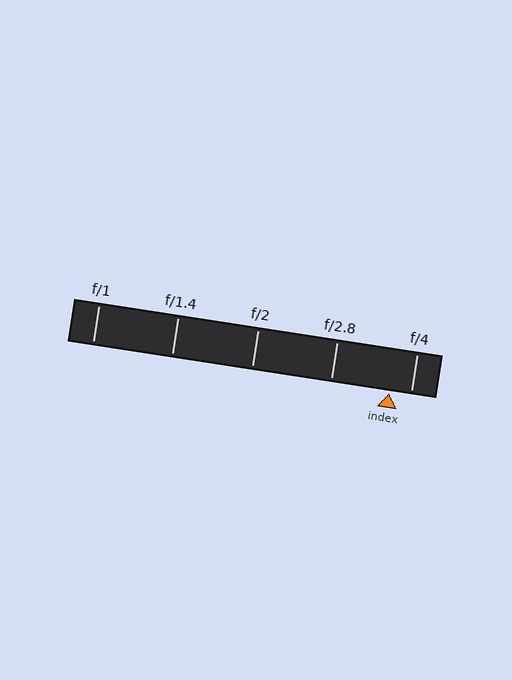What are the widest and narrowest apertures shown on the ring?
The widest aperture shown is f/1 and the narrowest is f/4.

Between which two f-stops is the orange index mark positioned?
The index mark is between f/2.8 and f/4.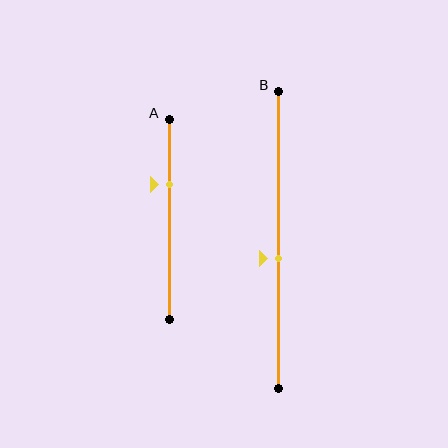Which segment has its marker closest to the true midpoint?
Segment B has its marker closest to the true midpoint.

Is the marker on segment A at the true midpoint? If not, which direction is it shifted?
No, the marker on segment A is shifted upward by about 18% of the segment length.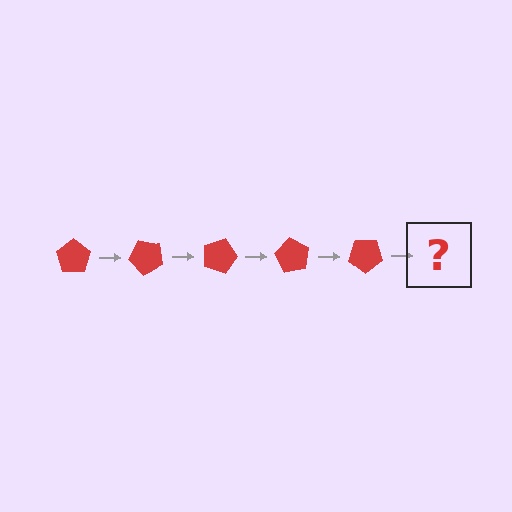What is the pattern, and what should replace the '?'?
The pattern is that the pentagon rotates 45 degrees each step. The '?' should be a red pentagon rotated 225 degrees.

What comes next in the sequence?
The next element should be a red pentagon rotated 225 degrees.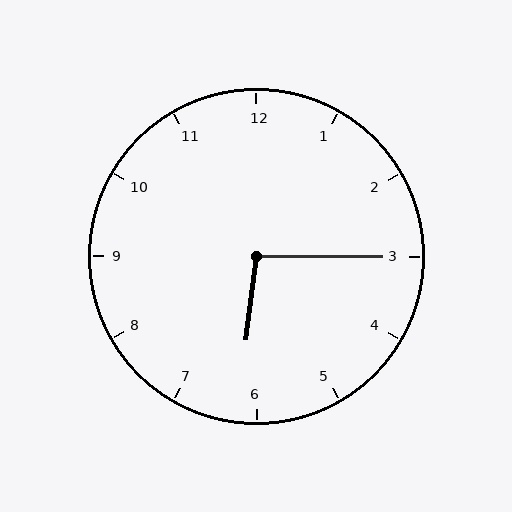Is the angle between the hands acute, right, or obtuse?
It is obtuse.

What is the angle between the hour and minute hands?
Approximately 98 degrees.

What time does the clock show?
6:15.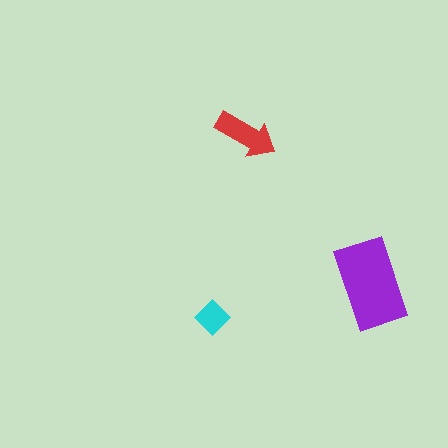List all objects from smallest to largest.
The cyan diamond, the red arrow, the purple rectangle.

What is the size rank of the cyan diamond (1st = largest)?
3rd.